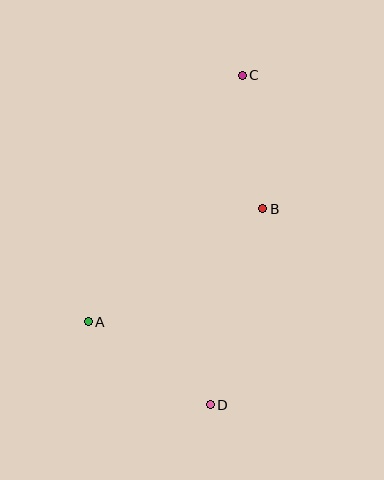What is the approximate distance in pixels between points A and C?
The distance between A and C is approximately 290 pixels.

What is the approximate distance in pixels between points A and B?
The distance between A and B is approximately 208 pixels.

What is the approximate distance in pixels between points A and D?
The distance between A and D is approximately 147 pixels.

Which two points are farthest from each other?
Points C and D are farthest from each other.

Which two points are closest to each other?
Points B and C are closest to each other.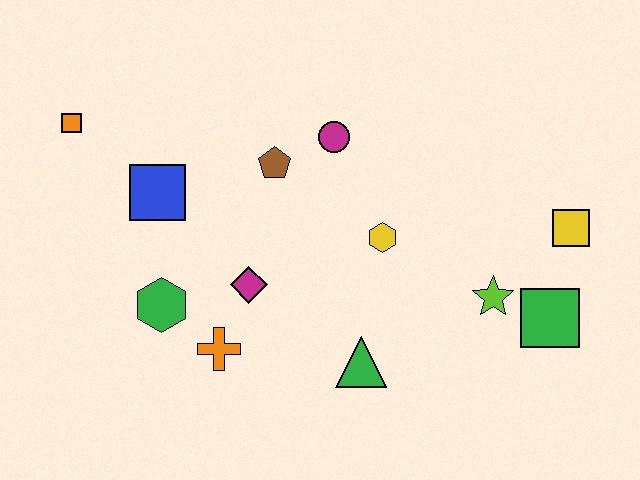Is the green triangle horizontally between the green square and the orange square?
Yes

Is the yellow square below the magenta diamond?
No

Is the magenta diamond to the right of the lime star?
No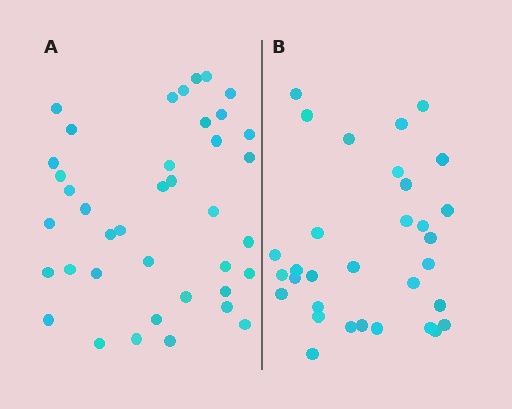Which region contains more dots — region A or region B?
Region A (the left region) has more dots.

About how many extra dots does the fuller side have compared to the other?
Region A has roughly 8 or so more dots than region B.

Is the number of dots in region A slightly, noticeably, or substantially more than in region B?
Region A has only slightly more — the two regions are fairly close. The ratio is roughly 1.2 to 1.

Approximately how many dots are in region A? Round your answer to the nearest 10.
About 40 dots. (The exact count is 39, which rounds to 40.)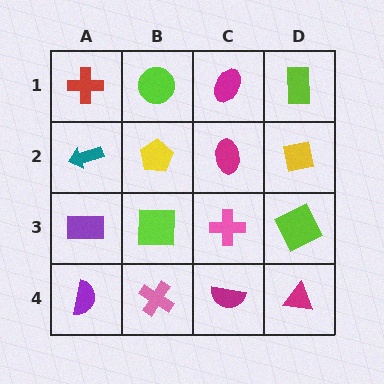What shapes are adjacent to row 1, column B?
A yellow pentagon (row 2, column B), a red cross (row 1, column A), a magenta ellipse (row 1, column C).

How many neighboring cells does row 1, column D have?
2.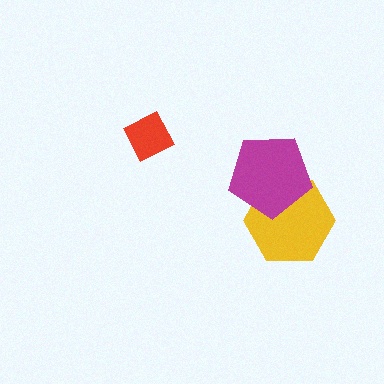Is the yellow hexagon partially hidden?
Yes, it is partially covered by another shape.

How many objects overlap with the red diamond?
0 objects overlap with the red diamond.